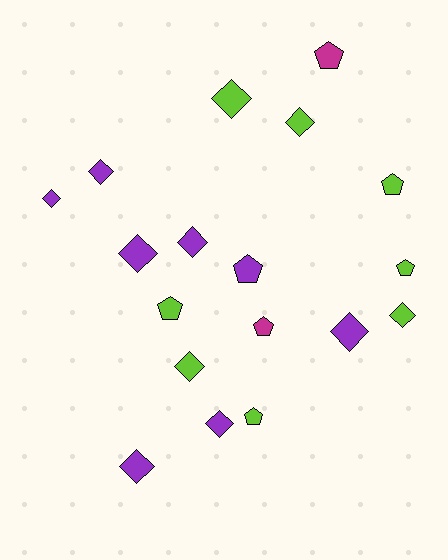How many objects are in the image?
There are 18 objects.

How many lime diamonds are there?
There are 4 lime diamonds.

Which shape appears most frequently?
Diamond, with 11 objects.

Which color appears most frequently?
Purple, with 8 objects.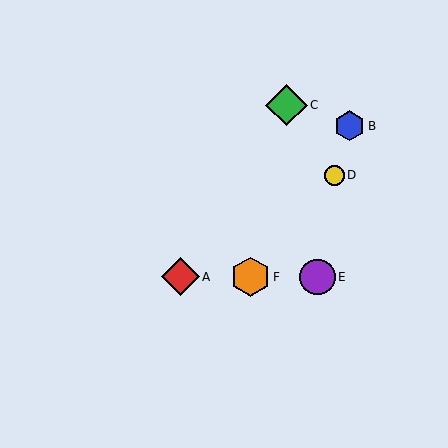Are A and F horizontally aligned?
Yes, both are at y≈277.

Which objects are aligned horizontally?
Objects A, E, F are aligned horizontally.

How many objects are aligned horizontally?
3 objects (A, E, F) are aligned horizontally.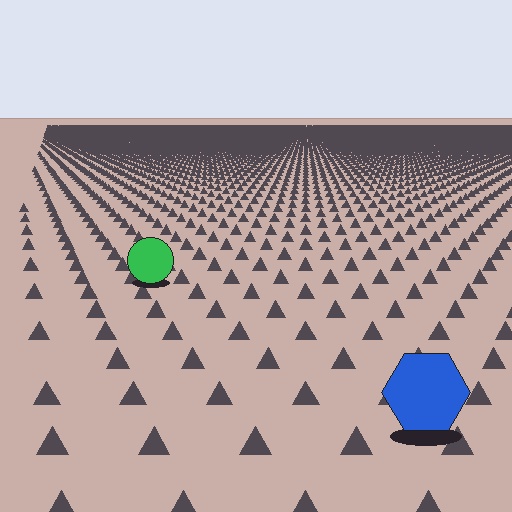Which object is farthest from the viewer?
The green circle is farthest from the viewer. It appears smaller and the ground texture around it is denser.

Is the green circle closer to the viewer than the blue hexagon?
No. The blue hexagon is closer — you can tell from the texture gradient: the ground texture is coarser near it.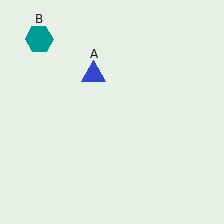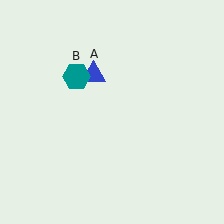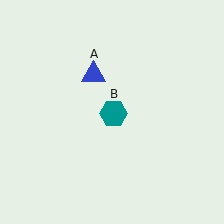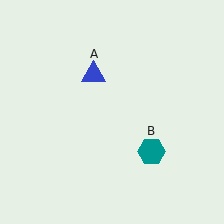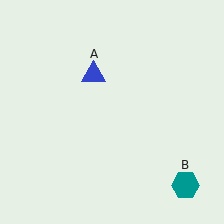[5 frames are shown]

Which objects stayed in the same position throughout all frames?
Blue triangle (object A) remained stationary.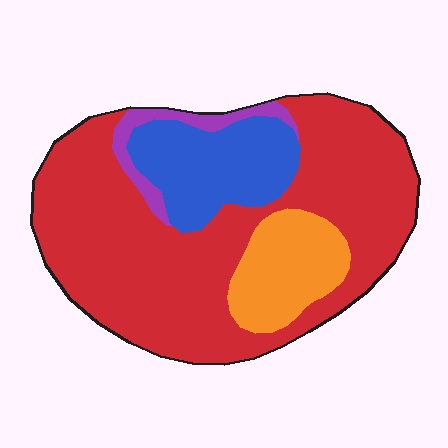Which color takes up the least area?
Purple, at roughly 5%.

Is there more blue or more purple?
Blue.